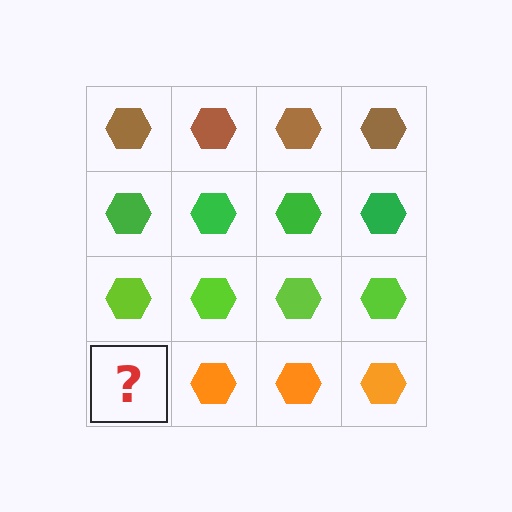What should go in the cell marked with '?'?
The missing cell should contain an orange hexagon.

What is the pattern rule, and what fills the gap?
The rule is that each row has a consistent color. The gap should be filled with an orange hexagon.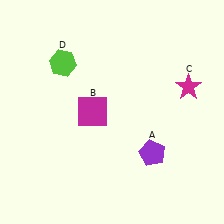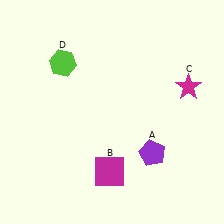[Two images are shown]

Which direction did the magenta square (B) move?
The magenta square (B) moved down.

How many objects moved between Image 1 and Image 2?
1 object moved between the two images.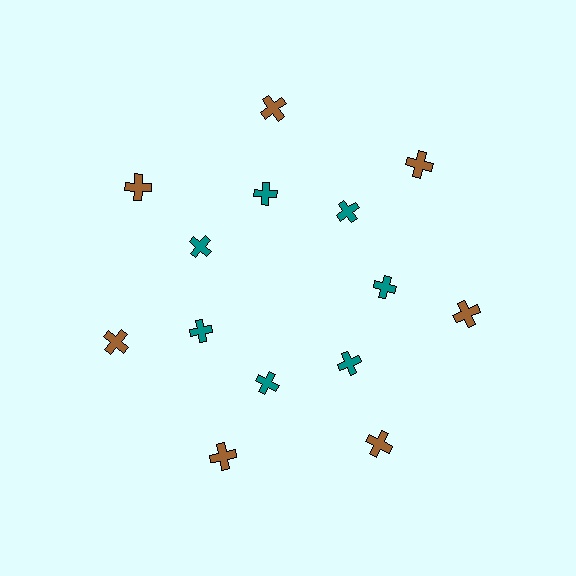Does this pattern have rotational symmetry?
Yes, this pattern has 7-fold rotational symmetry. It looks the same after rotating 51 degrees around the center.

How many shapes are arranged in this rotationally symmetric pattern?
There are 14 shapes, arranged in 7 groups of 2.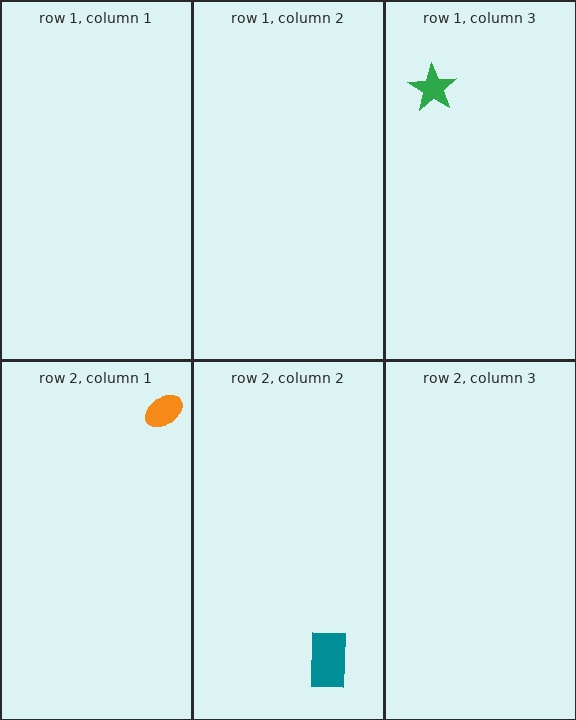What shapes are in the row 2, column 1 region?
The orange ellipse.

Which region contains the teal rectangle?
The row 2, column 2 region.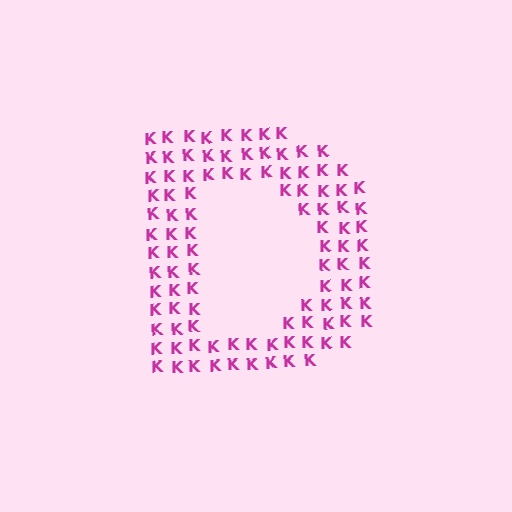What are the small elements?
The small elements are letter K's.